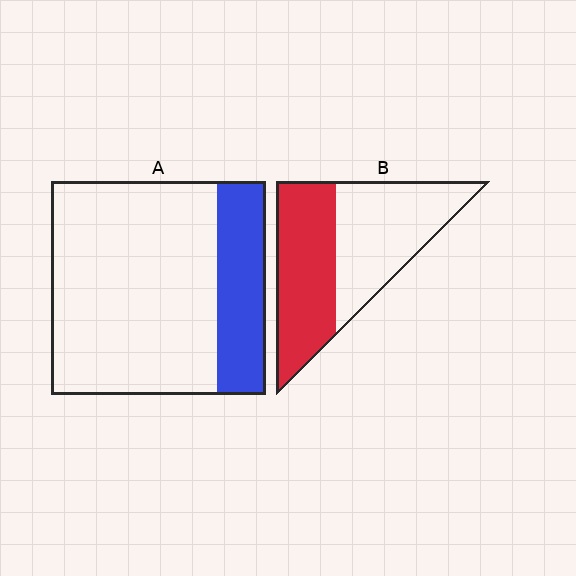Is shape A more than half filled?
No.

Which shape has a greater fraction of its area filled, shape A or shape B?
Shape B.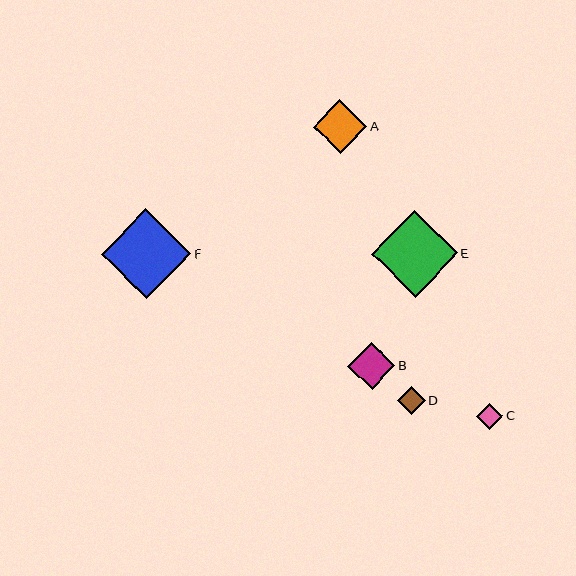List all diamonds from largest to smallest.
From largest to smallest: F, E, A, B, D, C.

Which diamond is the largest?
Diamond F is the largest with a size of approximately 89 pixels.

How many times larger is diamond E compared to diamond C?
Diamond E is approximately 3.3 times the size of diamond C.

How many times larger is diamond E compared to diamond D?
Diamond E is approximately 3.1 times the size of diamond D.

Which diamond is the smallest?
Diamond C is the smallest with a size of approximately 26 pixels.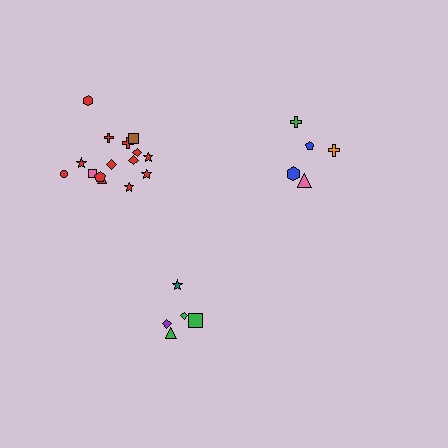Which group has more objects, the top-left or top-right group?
The top-left group.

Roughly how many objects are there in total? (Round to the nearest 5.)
Roughly 25 objects in total.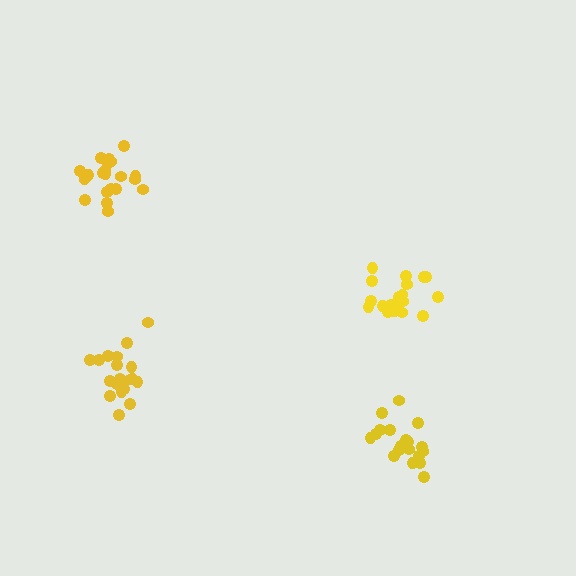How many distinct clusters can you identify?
There are 4 distinct clusters.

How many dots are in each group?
Group 1: 20 dots, Group 2: 20 dots, Group 3: 19 dots, Group 4: 21 dots (80 total).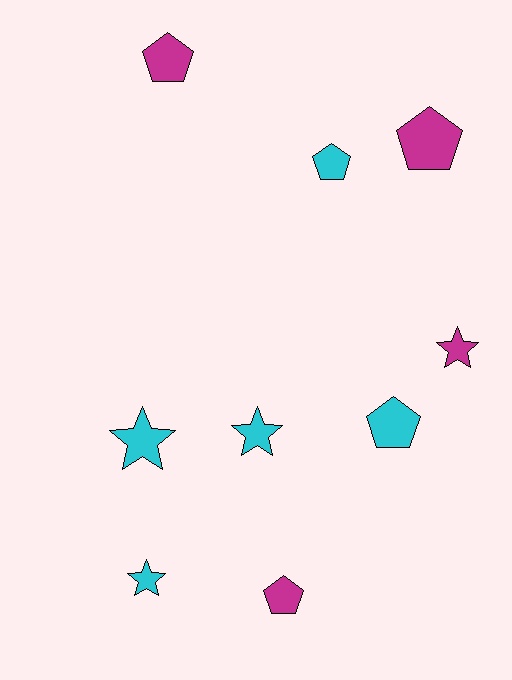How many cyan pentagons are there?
There are 2 cyan pentagons.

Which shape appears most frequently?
Pentagon, with 5 objects.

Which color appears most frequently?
Cyan, with 5 objects.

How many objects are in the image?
There are 9 objects.